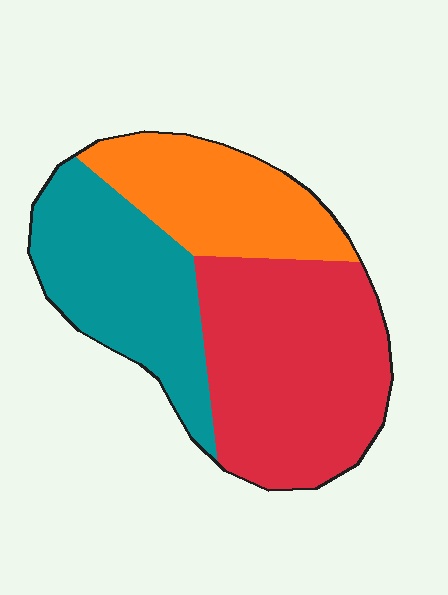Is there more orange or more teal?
Teal.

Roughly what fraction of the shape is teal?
Teal covers about 30% of the shape.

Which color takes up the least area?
Orange, at roughly 25%.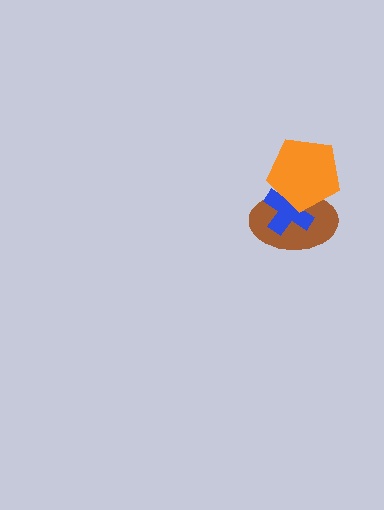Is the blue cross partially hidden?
Yes, it is partially covered by another shape.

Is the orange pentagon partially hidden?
No, no other shape covers it.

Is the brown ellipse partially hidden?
Yes, it is partially covered by another shape.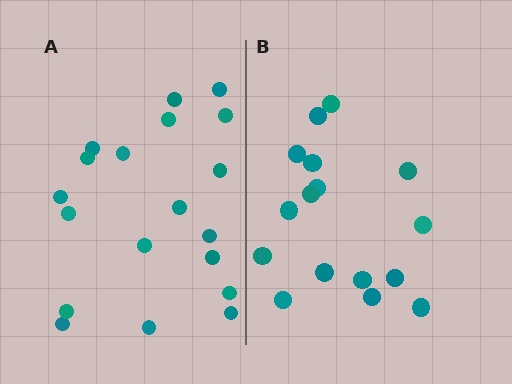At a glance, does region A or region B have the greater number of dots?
Region A (the left region) has more dots.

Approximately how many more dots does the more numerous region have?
Region A has just a few more — roughly 2 or 3 more dots than region B.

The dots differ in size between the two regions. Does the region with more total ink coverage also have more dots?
No. Region B has more total ink coverage because its dots are larger, but region A actually contains more individual dots. Total area can be misleading — the number of items is what matters here.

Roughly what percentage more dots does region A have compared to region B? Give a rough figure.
About 20% more.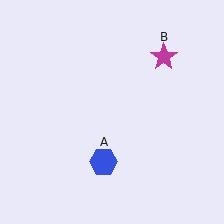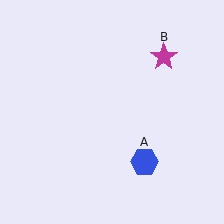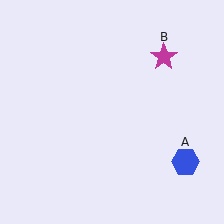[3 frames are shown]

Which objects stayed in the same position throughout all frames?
Magenta star (object B) remained stationary.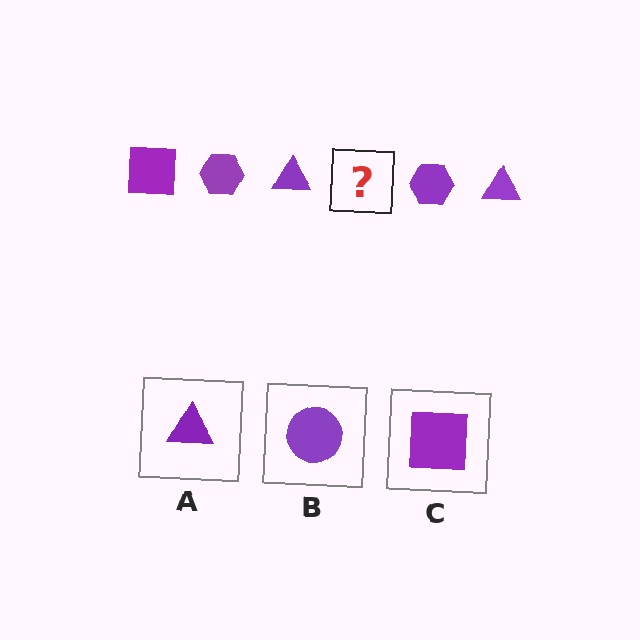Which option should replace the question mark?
Option C.